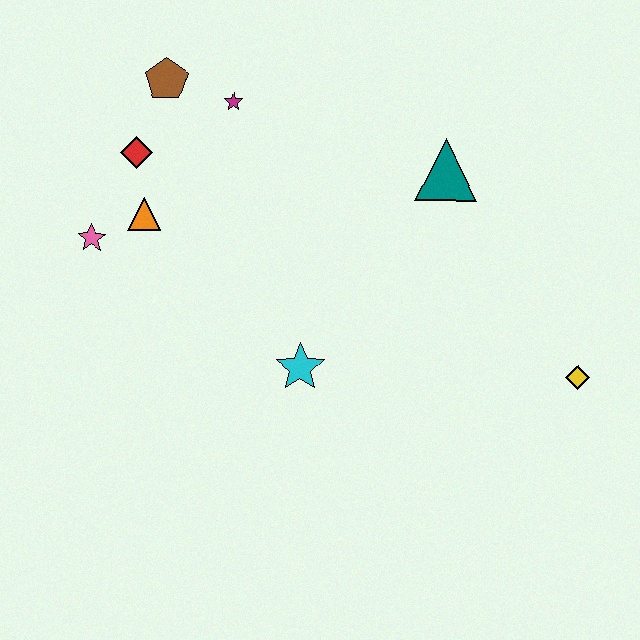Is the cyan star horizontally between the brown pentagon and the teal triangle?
Yes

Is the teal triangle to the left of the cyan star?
No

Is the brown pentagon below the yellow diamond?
No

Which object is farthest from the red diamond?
The yellow diamond is farthest from the red diamond.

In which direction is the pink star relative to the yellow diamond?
The pink star is to the left of the yellow diamond.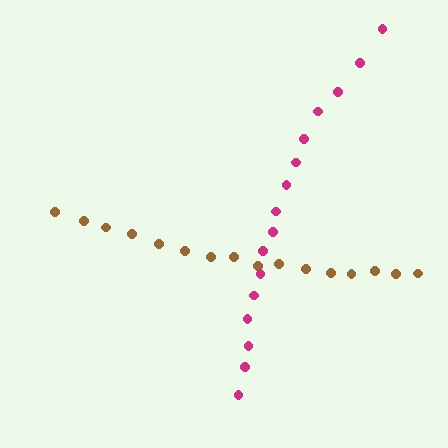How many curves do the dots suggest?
There are 2 distinct paths.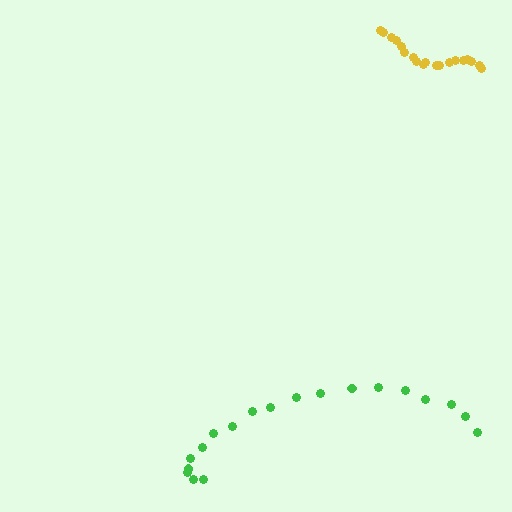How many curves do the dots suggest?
There are 2 distinct paths.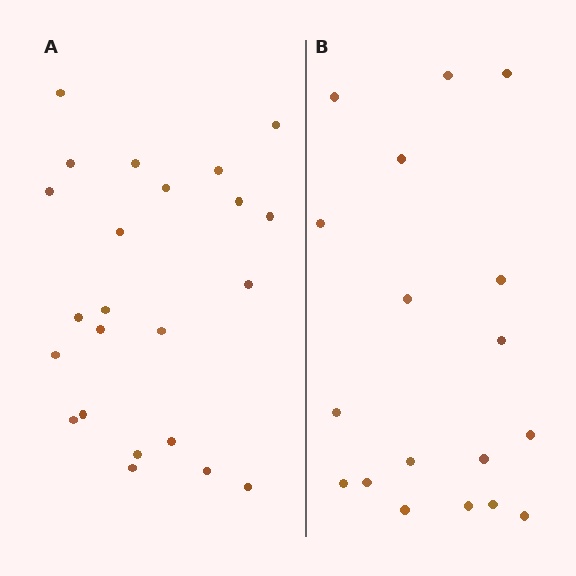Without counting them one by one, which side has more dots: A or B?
Region A (the left region) has more dots.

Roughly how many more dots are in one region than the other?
Region A has about 5 more dots than region B.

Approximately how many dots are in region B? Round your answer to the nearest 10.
About 20 dots. (The exact count is 18, which rounds to 20.)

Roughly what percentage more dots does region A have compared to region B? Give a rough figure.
About 30% more.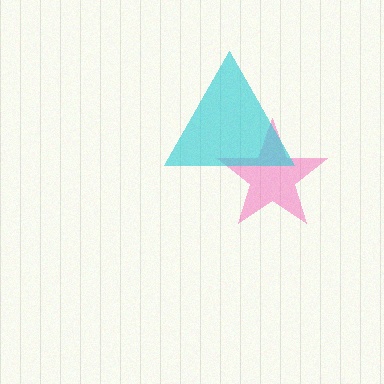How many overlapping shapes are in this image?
There are 2 overlapping shapes in the image.